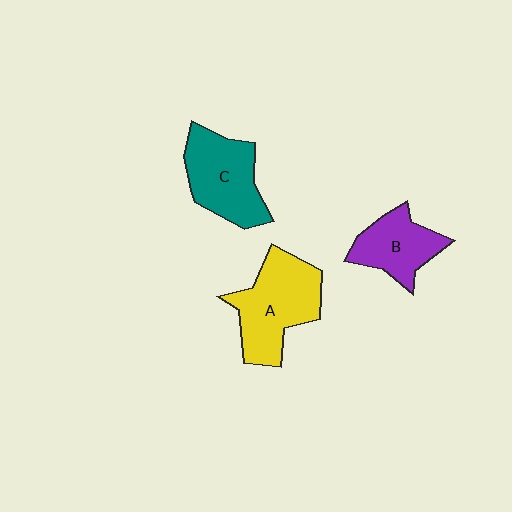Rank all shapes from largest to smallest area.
From largest to smallest: A (yellow), C (teal), B (purple).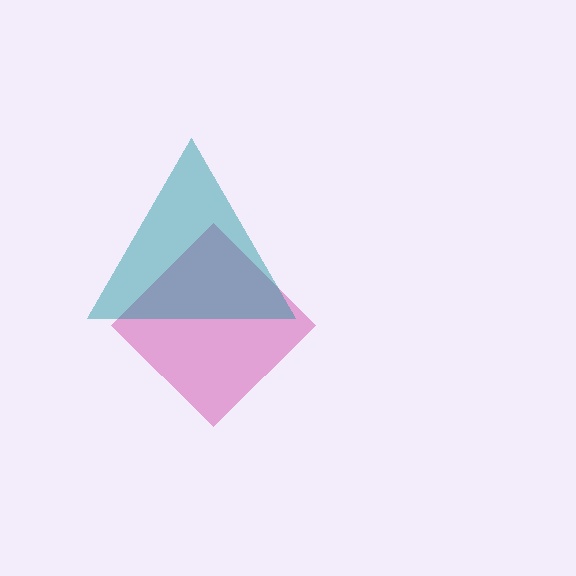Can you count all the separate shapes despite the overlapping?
Yes, there are 2 separate shapes.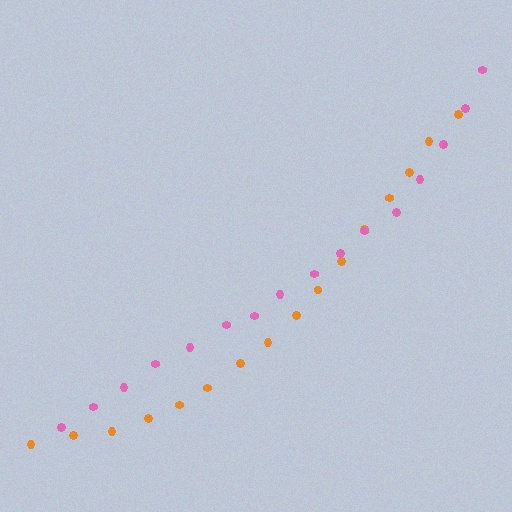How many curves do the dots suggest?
There are 2 distinct paths.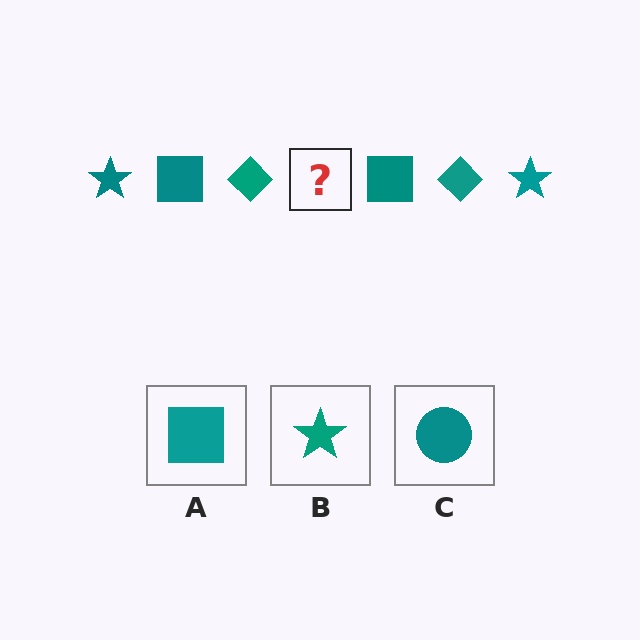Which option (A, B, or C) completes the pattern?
B.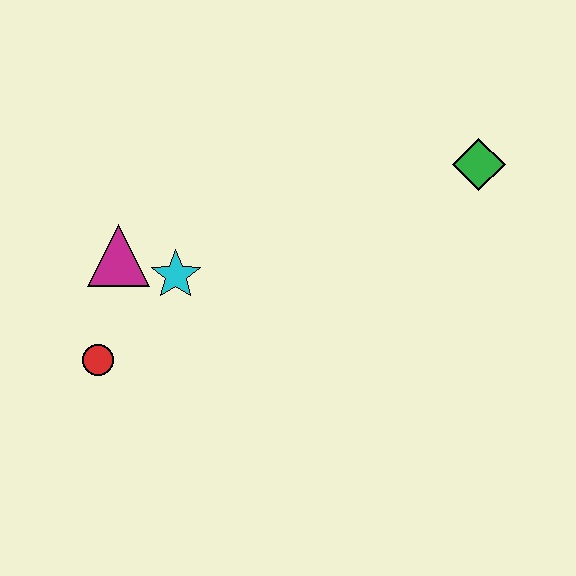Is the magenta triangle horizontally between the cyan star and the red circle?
Yes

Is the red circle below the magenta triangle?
Yes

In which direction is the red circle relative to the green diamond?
The red circle is to the left of the green diamond.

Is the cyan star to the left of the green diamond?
Yes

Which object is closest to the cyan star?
The magenta triangle is closest to the cyan star.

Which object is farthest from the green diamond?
The red circle is farthest from the green diamond.